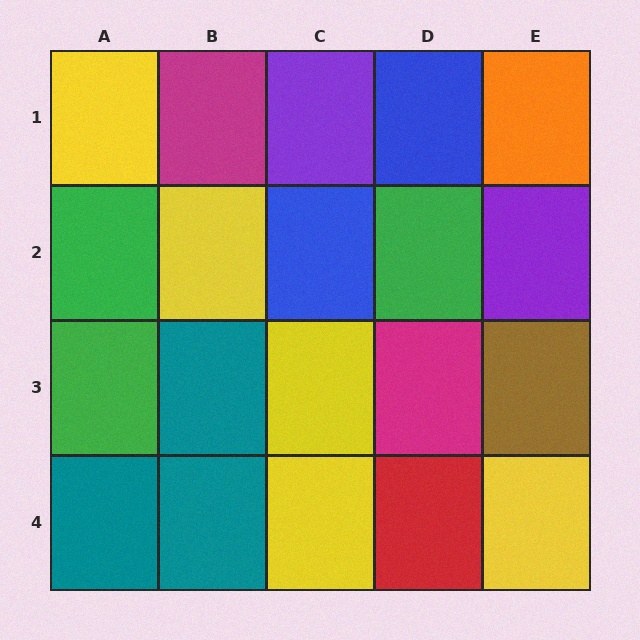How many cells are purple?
2 cells are purple.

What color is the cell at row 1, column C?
Purple.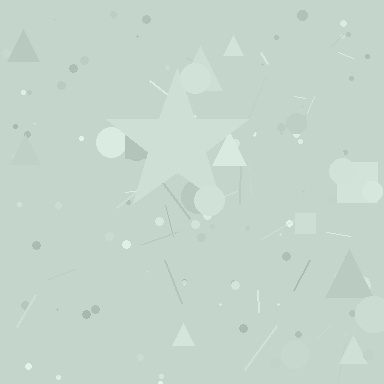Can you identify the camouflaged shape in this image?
The camouflaged shape is a star.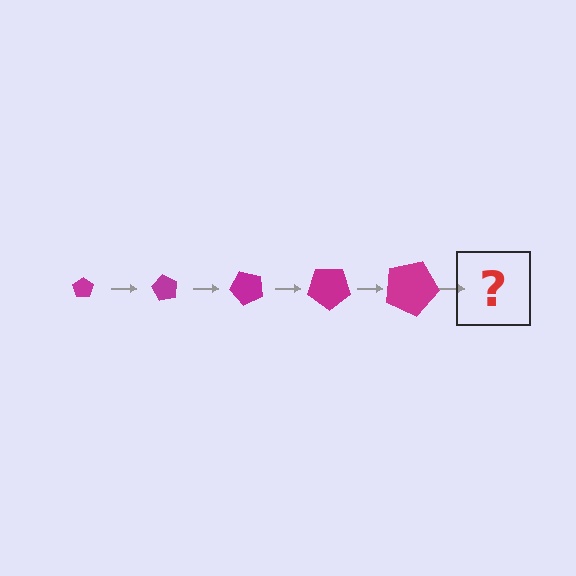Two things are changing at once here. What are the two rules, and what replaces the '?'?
The two rules are that the pentagon grows larger each step and it rotates 60 degrees each step. The '?' should be a pentagon, larger than the previous one and rotated 300 degrees from the start.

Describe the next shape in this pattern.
It should be a pentagon, larger than the previous one and rotated 300 degrees from the start.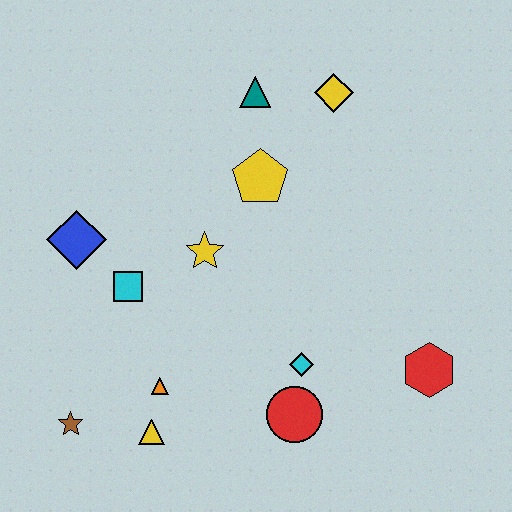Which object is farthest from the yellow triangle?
The yellow diamond is farthest from the yellow triangle.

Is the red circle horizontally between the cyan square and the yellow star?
No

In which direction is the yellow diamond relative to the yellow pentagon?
The yellow diamond is above the yellow pentagon.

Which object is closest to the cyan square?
The blue diamond is closest to the cyan square.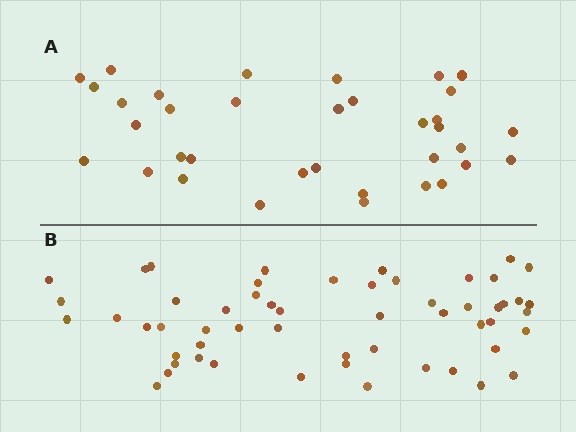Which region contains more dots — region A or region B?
Region B (the bottom region) has more dots.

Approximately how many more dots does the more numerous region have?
Region B has approximately 20 more dots than region A.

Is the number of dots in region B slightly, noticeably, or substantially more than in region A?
Region B has substantially more. The ratio is roughly 1.6 to 1.